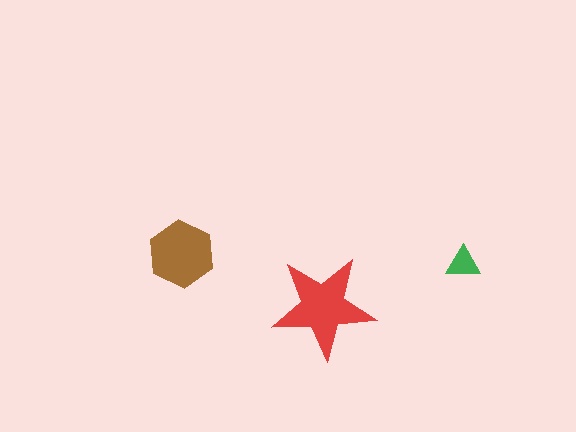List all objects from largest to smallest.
The red star, the brown hexagon, the green triangle.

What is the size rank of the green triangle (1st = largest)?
3rd.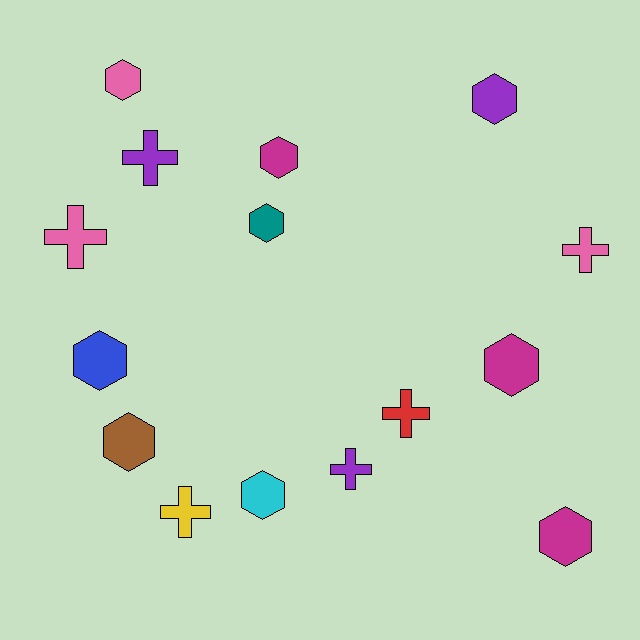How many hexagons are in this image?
There are 9 hexagons.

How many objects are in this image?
There are 15 objects.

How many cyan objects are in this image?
There is 1 cyan object.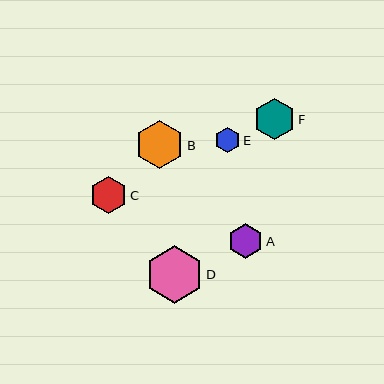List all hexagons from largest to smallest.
From largest to smallest: D, B, F, C, A, E.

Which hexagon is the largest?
Hexagon D is the largest with a size of approximately 57 pixels.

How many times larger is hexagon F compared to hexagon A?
Hexagon F is approximately 1.2 times the size of hexagon A.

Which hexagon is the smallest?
Hexagon E is the smallest with a size of approximately 25 pixels.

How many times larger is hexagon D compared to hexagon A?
Hexagon D is approximately 1.6 times the size of hexagon A.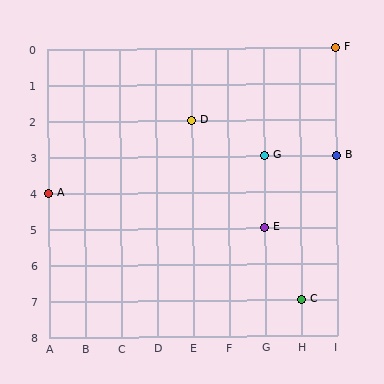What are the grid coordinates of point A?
Point A is at grid coordinates (A, 4).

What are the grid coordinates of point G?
Point G is at grid coordinates (G, 3).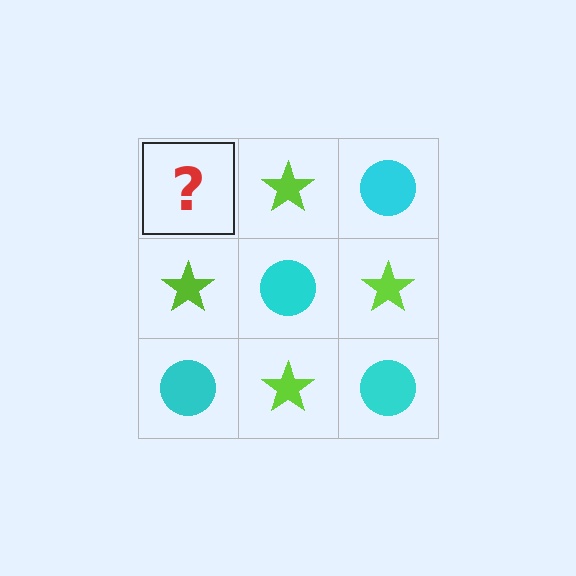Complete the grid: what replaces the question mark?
The question mark should be replaced with a cyan circle.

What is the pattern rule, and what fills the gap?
The rule is that it alternates cyan circle and lime star in a checkerboard pattern. The gap should be filled with a cyan circle.